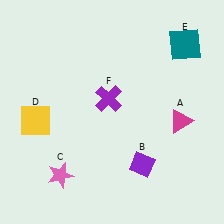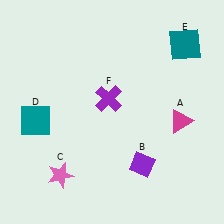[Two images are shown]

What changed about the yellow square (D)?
In Image 1, D is yellow. In Image 2, it changed to teal.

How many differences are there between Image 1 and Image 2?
There is 1 difference between the two images.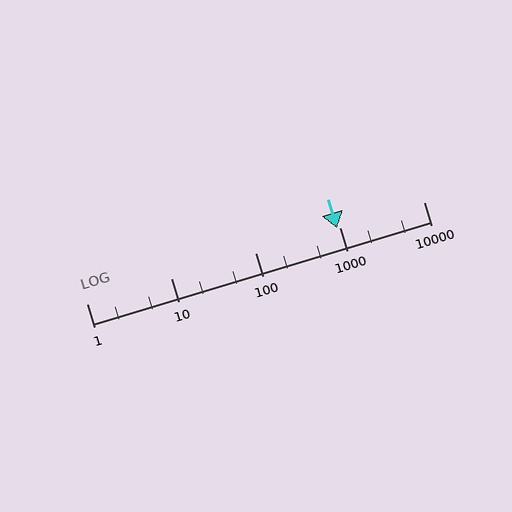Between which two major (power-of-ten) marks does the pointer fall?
The pointer is between 100 and 1000.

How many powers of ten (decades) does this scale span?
The scale spans 4 decades, from 1 to 10000.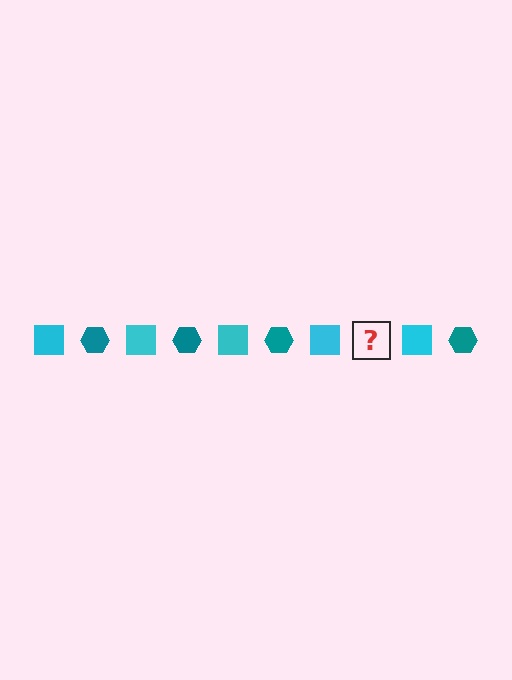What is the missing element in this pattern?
The missing element is a teal hexagon.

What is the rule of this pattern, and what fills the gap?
The rule is that the pattern alternates between cyan square and teal hexagon. The gap should be filled with a teal hexagon.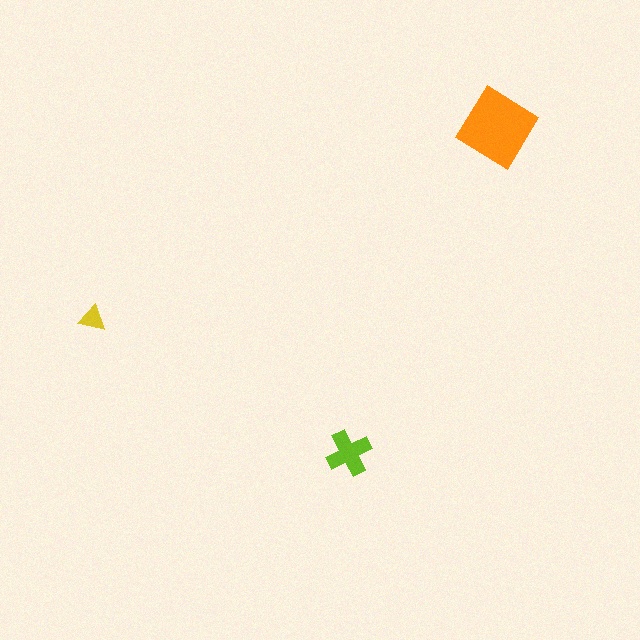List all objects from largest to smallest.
The orange diamond, the lime cross, the yellow triangle.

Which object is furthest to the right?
The orange diamond is rightmost.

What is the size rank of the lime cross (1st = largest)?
2nd.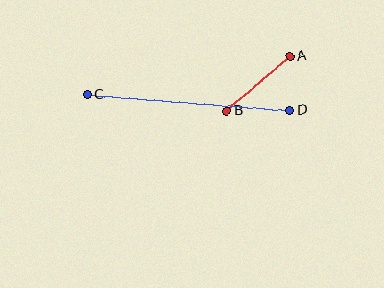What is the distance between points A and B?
The distance is approximately 83 pixels.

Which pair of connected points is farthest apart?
Points C and D are farthest apart.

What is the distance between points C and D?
The distance is approximately 203 pixels.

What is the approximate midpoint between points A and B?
The midpoint is at approximately (258, 83) pixels.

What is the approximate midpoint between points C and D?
The midpoint is at approximately (188, 102) pixels.